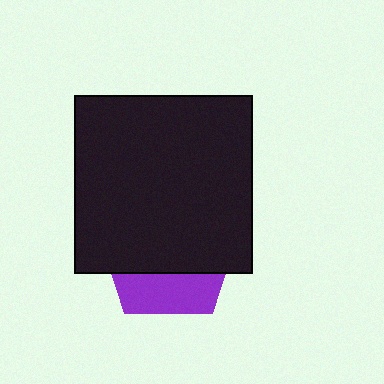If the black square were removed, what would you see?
You would see the complete purple pentagon.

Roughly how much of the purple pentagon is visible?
A small part of it is visible (roughly 30%).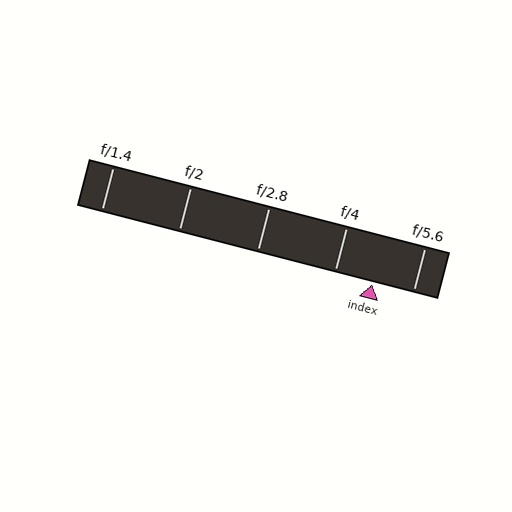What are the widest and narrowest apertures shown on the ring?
The widest aperture shown is f/1.4 and the narrowest is f/5.6.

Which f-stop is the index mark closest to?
The index mark is closest to f/4.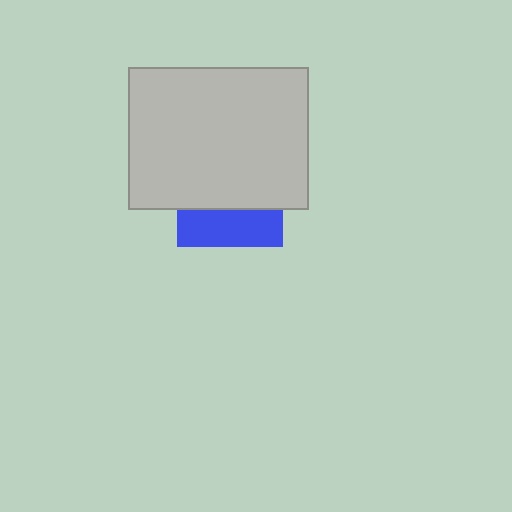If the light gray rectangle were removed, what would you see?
You would see the complete blue square.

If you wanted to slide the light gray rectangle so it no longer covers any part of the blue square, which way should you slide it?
Slide it up — that is the most direct way to separate the two shapes.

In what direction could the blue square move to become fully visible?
The blue square could move down. That would shift it out from behind the light gray rectangle entirely.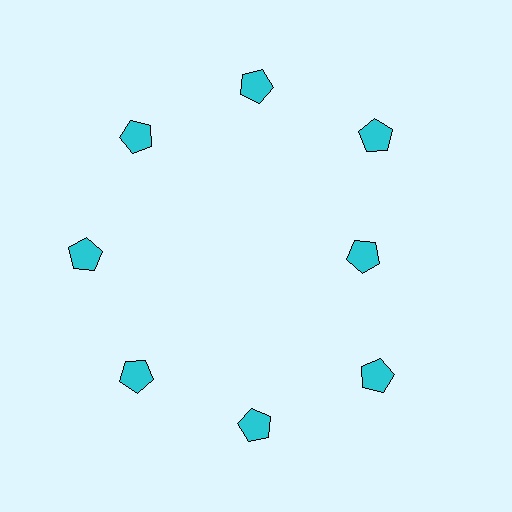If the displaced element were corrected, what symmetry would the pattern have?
It would have 8-fold rotational symmetry — the pattern would map onto itself every 45 degrees.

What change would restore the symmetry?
The symmetry would be restored by moving it outward, back onto the ring so that all 8 pentagons sit at equal angles and equal distance from the center.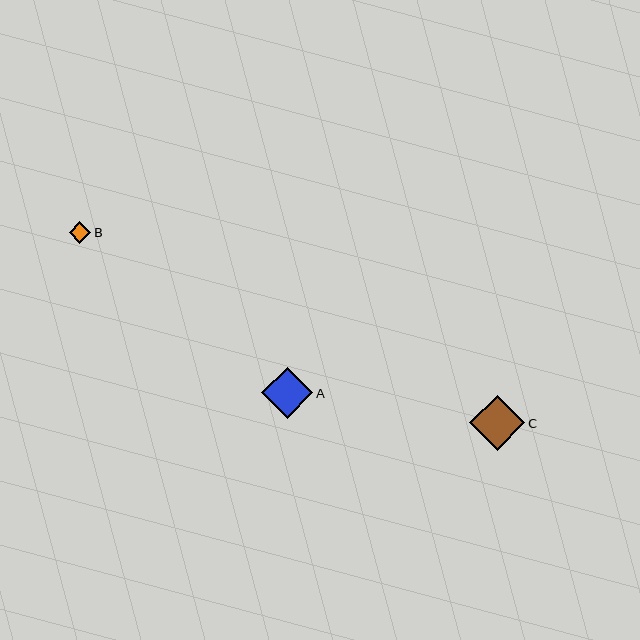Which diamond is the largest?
Diamond C is the largest with a size of approximately 55 pixels.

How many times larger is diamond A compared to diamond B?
Diamond A is approximately 2.3 times the size of diamond B.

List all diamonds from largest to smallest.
From largest to smallest: C, A, B.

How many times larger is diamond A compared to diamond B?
Diamond A is approximately 2.3 times the size of diamond B.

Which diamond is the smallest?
Diamond B is the smallest with a size of approximately 22 pixels.